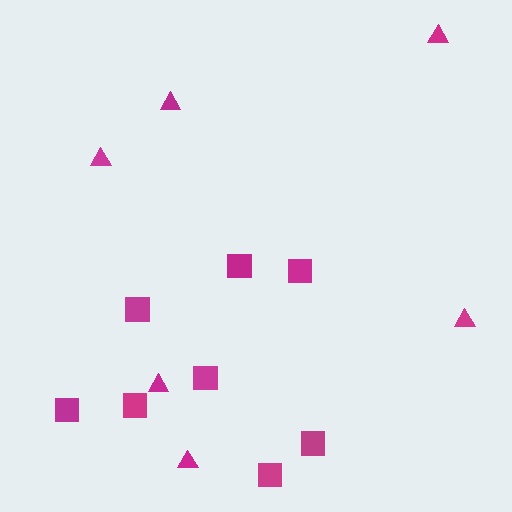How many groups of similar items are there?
There are 2 groups: one group of squares (8) and one group of triangles (6).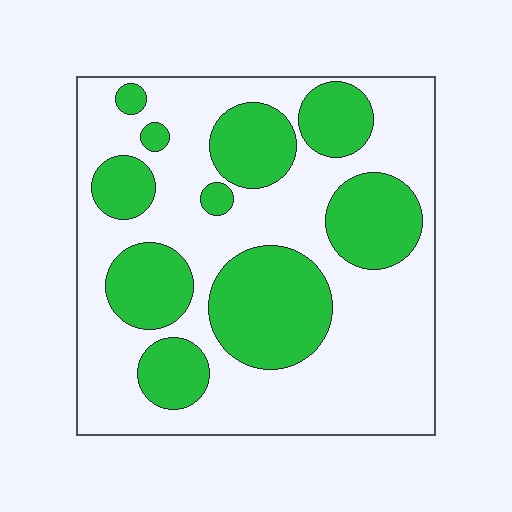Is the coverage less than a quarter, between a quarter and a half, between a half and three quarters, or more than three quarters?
Between a quarter and a half.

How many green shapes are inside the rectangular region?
10.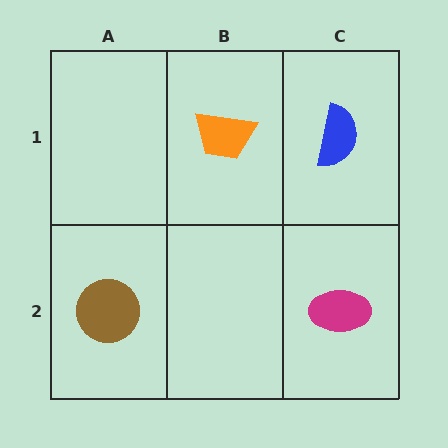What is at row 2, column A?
A brown circle.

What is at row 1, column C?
A blue semicircle.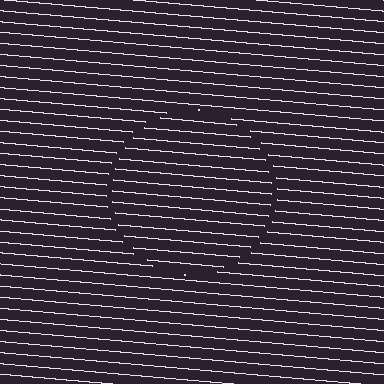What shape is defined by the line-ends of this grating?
An illusory circle. The interior of the shape contains the same grating, shifted by half a period — the contour is defined by the phase discontinuity where line-ends from the inner and outer gratings abut.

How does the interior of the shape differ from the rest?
The interior of the shape contains the same grating, shifted by half a period — the contour is defined by the phase discontinuity where line-ends from the inner and outer gratings abut.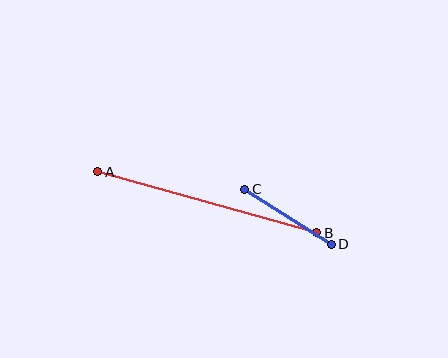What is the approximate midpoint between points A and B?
The midpoint is at approximately (207, 202) pixels.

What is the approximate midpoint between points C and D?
The midpoint is at approximately (288, 217) pixels.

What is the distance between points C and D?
The distance is approximately 103 pixels.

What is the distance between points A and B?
The distance is approximately 227 pixels.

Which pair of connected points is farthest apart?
Points A and B are farthest apart.